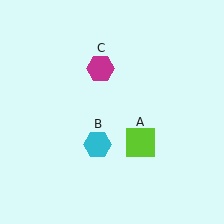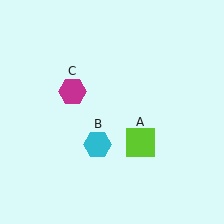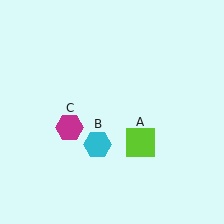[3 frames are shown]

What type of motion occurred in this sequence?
The magenta hexagon (object C) rotated counterclockwise around the center of the scene.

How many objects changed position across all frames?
1 object changed position: magenta hexagon (object C).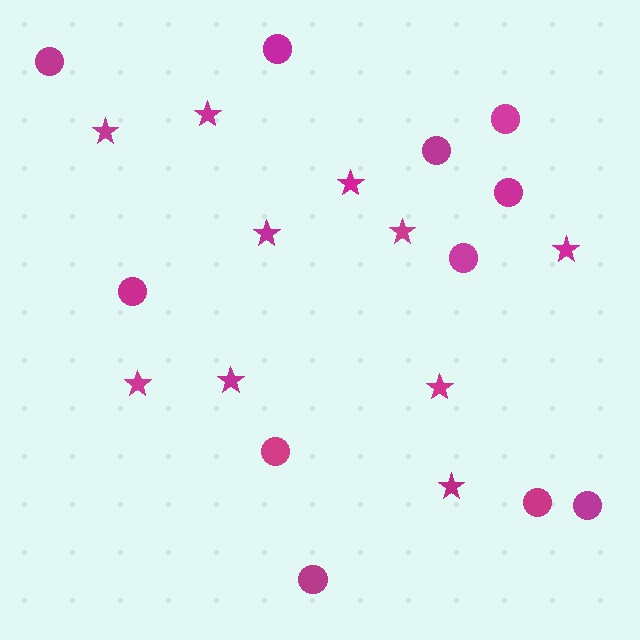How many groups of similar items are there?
There are 2 groups: one group of circles (11) and one group of stars (10).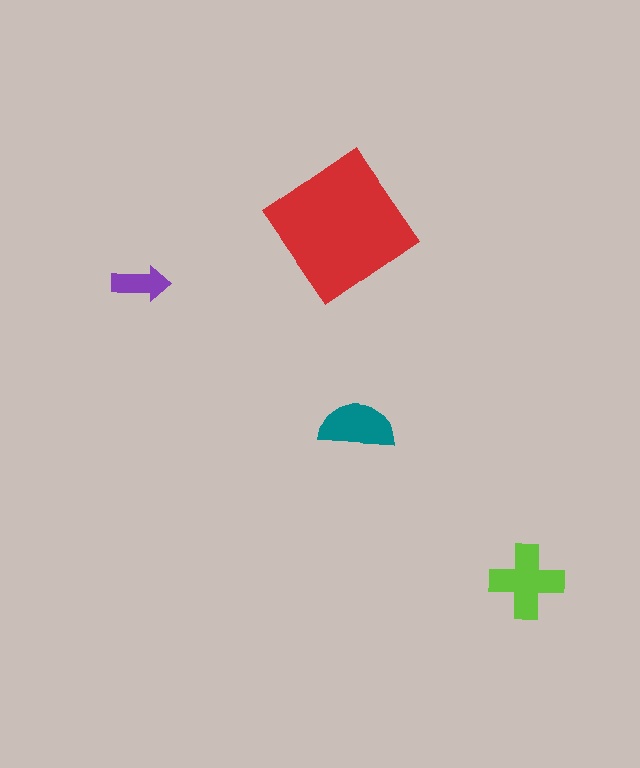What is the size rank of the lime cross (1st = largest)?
2nd.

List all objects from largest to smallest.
The red diamond, the lime cross, the teal semicircle, the purple arrow.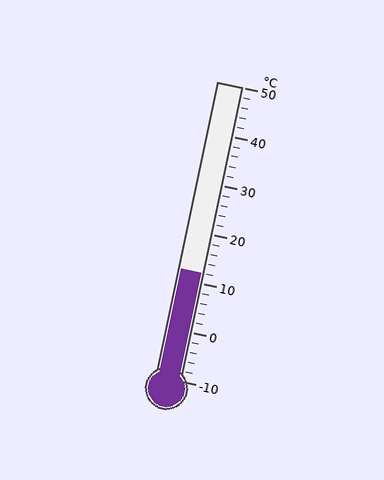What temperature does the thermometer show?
The thermometer shows approximately 12°C.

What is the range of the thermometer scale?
The thermometer scale ranges from -10°C to 50°C.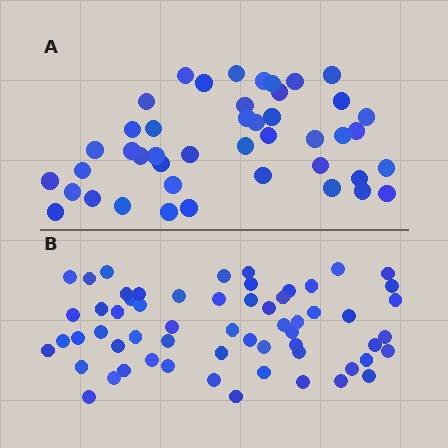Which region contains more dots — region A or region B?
Region B (the bottom region) has more dots.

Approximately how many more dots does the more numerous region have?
Region B has approximately 15 more dots than region A.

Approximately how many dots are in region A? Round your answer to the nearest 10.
About 40 dots. (The exact count is 44, which rounds to 40.)